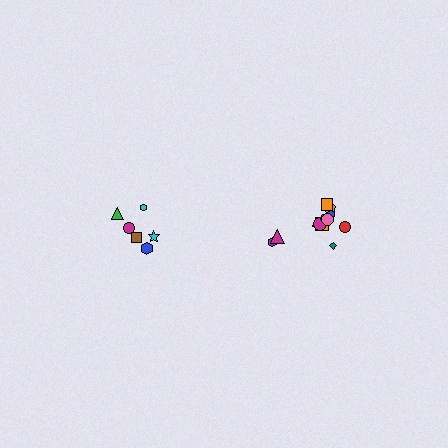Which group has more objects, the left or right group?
The right group.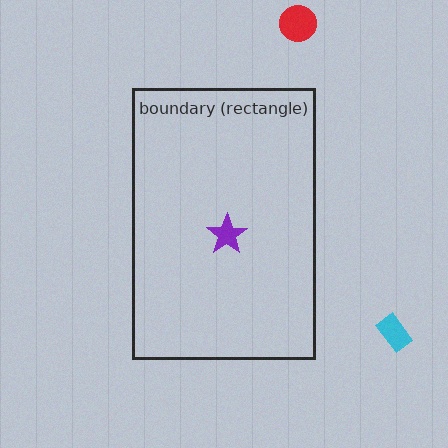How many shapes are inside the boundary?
1 inside, 2 outside.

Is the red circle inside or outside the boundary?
Outside.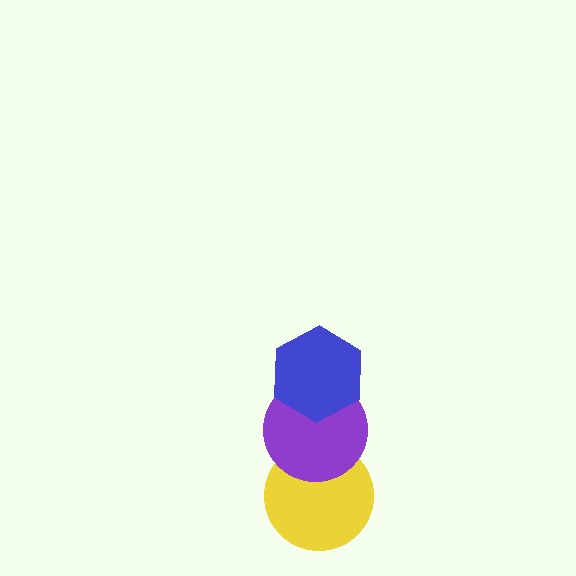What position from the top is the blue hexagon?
The blue hexagon is 1st from the top.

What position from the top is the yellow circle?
The yellow circle is 3rd from the top.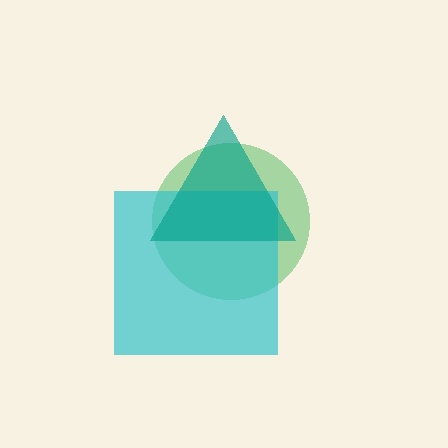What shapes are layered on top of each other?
The layered shapes are: a green circle, a cyan square, a teal triangle.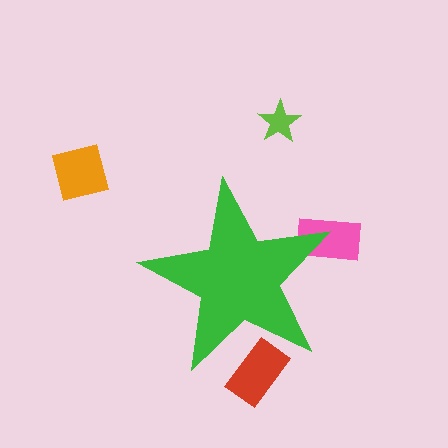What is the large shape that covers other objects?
A green star.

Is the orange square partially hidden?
No, the orange square is fully visible.